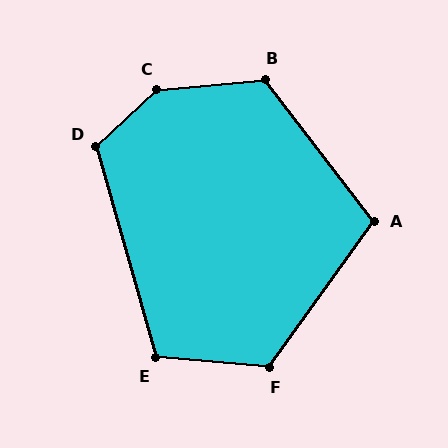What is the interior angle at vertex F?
Approximately 121 degrees (obtuse).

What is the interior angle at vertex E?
Approximately 111 degrees (obtuse).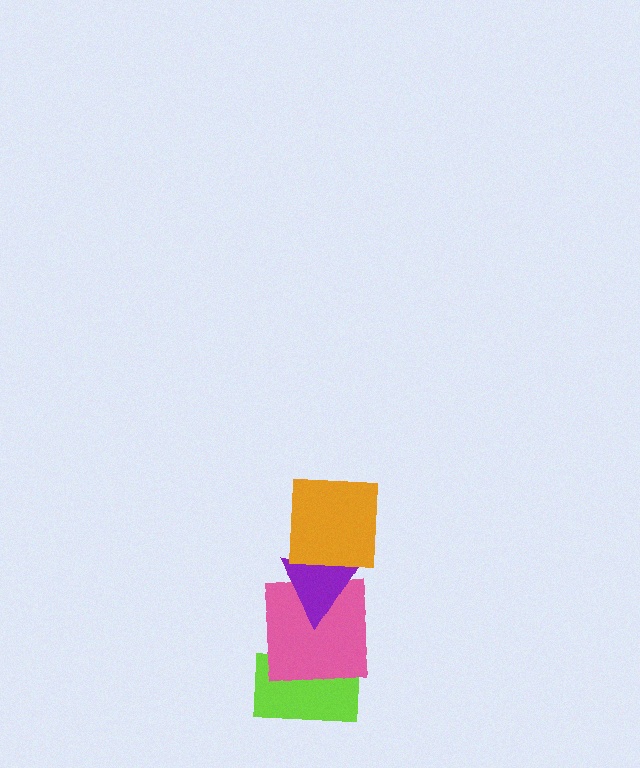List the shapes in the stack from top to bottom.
From top to bottom: the orange square, the purple triangle, the pink square, the lime rectangle.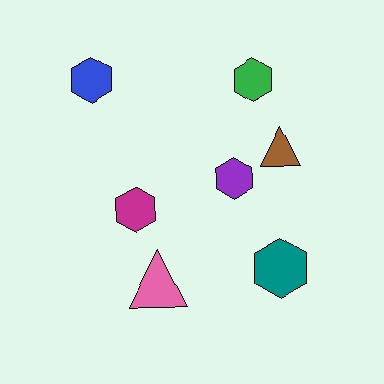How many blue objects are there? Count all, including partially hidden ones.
There is 1 blue object.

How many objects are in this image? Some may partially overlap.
There are 7 objects.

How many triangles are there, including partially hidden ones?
There are 2 triangles.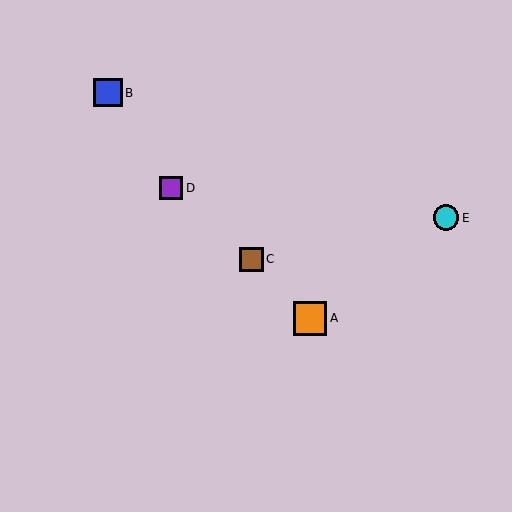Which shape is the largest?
The orange square (labeled A) is the largest.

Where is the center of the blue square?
The center of the blue square is at (108, 93).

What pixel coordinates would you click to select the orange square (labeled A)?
Click at (310, 318) to select the orange square A.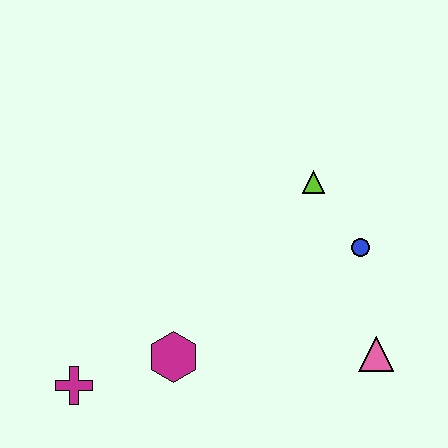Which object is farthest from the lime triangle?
The magenta cross is farthest from the lime triangle.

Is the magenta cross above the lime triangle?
No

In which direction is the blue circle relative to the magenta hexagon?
The blue circle is to the right of the magenta hexagon.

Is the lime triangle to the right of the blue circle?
No